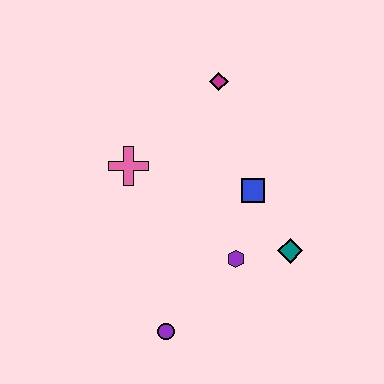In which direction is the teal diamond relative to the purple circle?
The teal diamond is to the right of the purple circle.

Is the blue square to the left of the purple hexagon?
No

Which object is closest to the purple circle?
The purple hexagon is closest to the purple circle.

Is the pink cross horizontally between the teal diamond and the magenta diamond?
No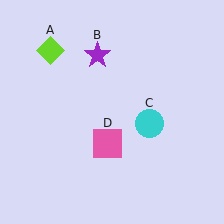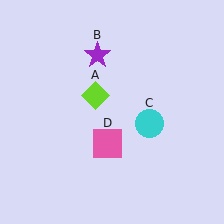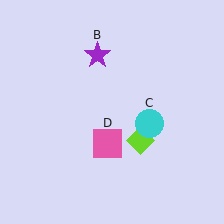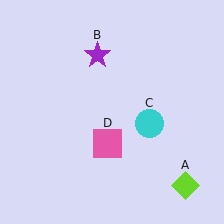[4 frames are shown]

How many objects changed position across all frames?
1 object changed position: lime diamond (object A).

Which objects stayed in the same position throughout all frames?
Purple star (object B) and cyan circle (object C) and pink square (object D) remained stationary.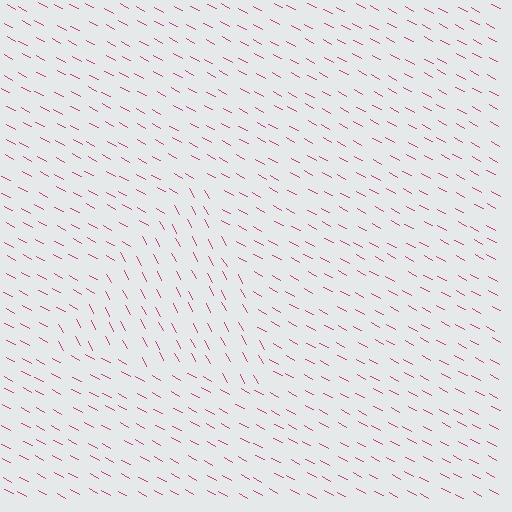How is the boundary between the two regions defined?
The boundary is defined purely by a change in line orientation (approximately 33 degrees difference). All lines are the same color and thickness.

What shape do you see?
I see a triangle.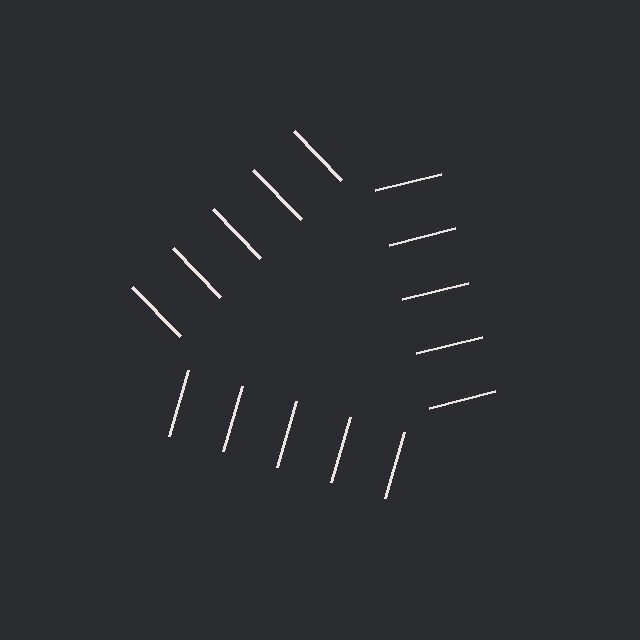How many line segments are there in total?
15 — 5 along each of the 3 edges.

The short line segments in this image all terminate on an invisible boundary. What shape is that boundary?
An illusory triangle — the line segments terminate on its edges but no continuous stroke is drawn.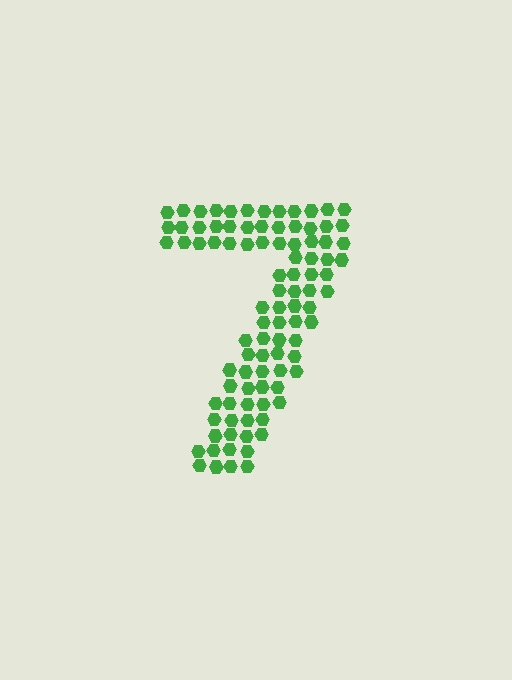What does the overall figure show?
The overall figure shows the digit 7.